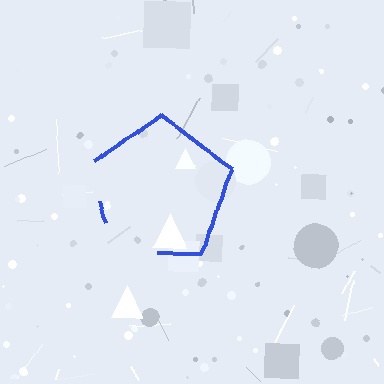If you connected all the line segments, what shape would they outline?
They would outline a pentagon.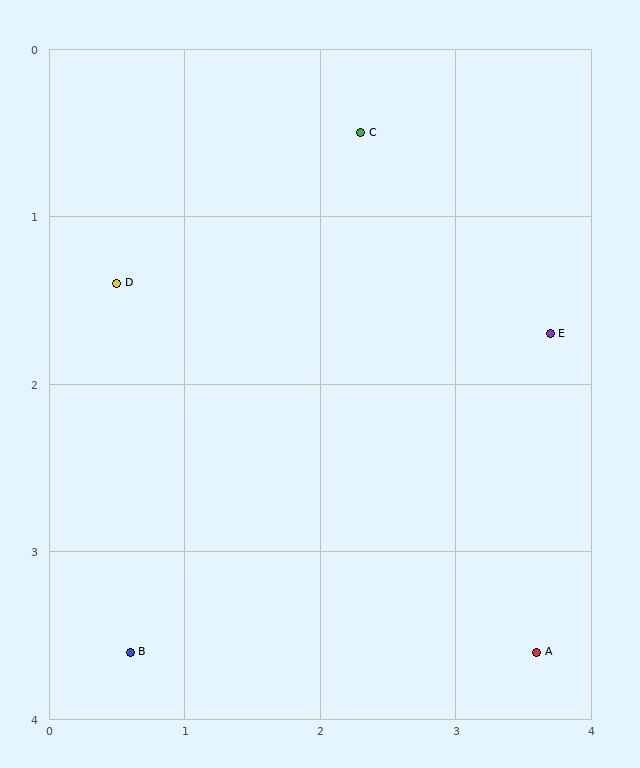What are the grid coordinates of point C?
Point C is at approximately (2.3, 0.5).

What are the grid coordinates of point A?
Point A is at approximately (3.6, 3.6).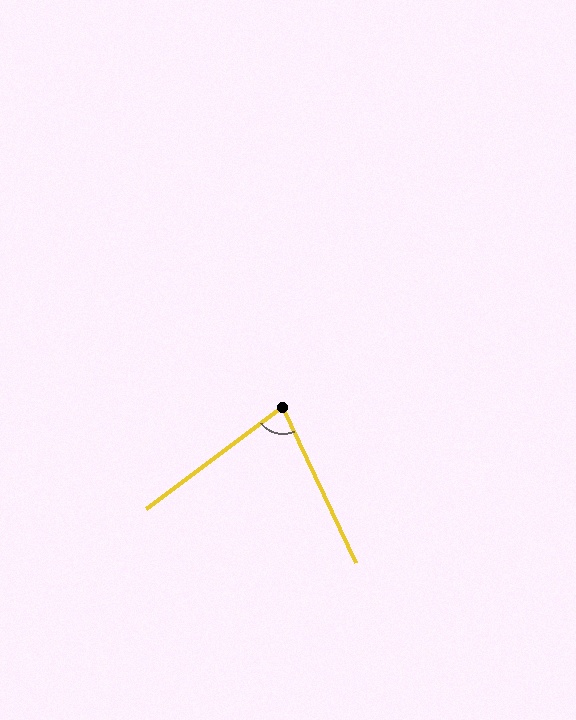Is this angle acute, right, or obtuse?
It is acute.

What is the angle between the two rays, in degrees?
Approximately 78 degrees.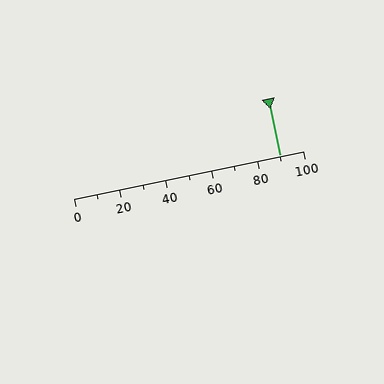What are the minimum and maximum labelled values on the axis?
The axis runs from 0 to 100.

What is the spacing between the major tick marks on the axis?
The major ticks are spaced 20 apart.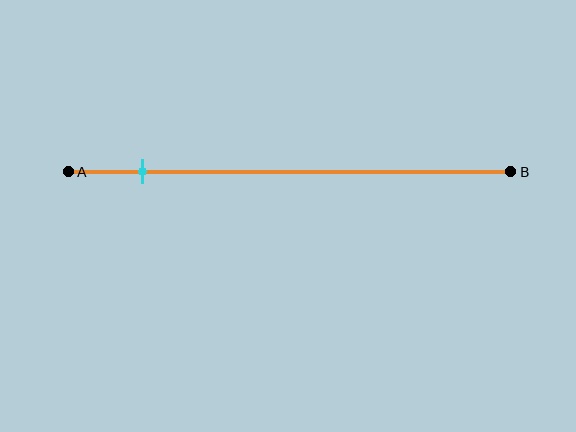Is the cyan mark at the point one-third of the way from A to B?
No, the mark is at about 15% from A, not at the 33% one-third point.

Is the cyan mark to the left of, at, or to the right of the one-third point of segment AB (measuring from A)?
The cyan mark is to the left of the one-third point of segment AB.